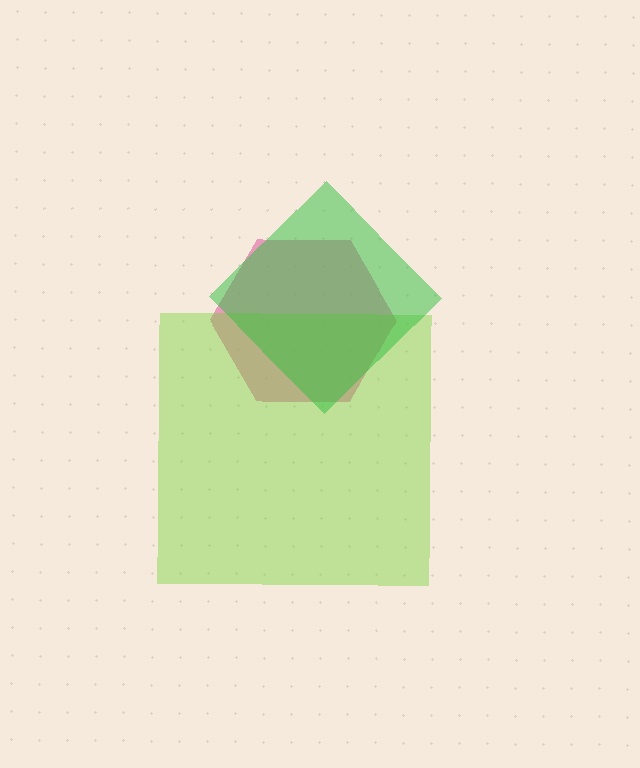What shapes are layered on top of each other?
The layered shapes are: a pink hexagon, a lime square, a green diamond.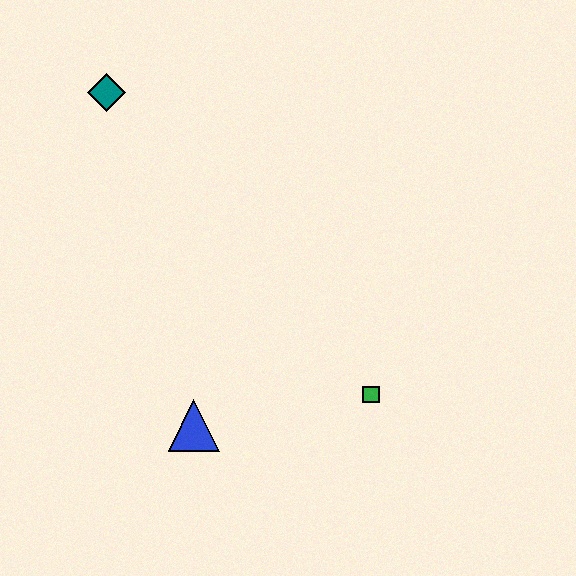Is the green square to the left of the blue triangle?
No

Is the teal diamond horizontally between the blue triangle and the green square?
No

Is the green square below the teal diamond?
Yes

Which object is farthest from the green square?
The teal diamond is farthest from the green square.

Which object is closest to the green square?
The blue triangle is closest to the green square.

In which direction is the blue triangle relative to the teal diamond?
The blue triangle is below the teal diamond.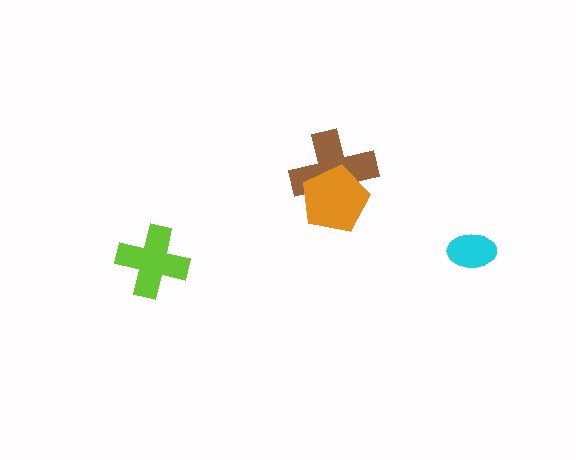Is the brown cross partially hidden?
Yes, it is partially covered by another shape.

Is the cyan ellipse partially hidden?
No, no other shape covers it.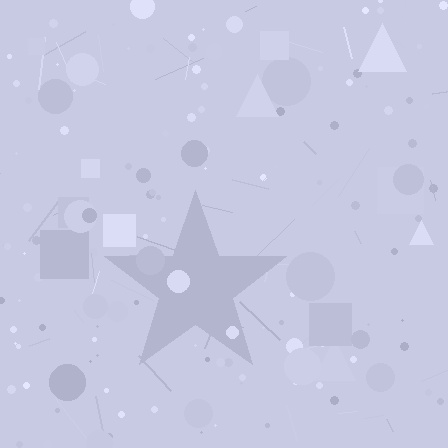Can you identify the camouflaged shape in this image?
The camouflaged shape is a star.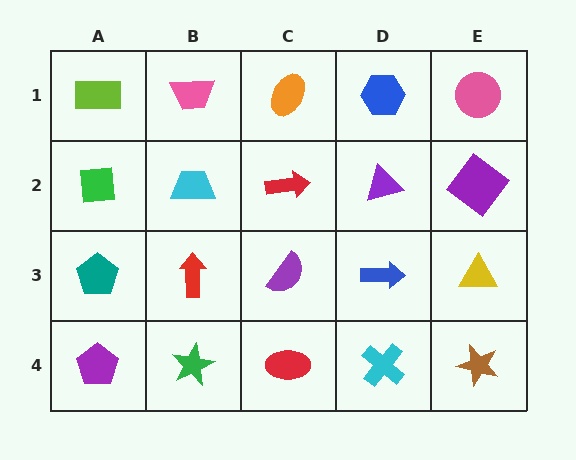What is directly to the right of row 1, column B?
An orange ellipse.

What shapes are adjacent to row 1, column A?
A green square (row 2, column A), a pink trapezoid (row 1, column B).